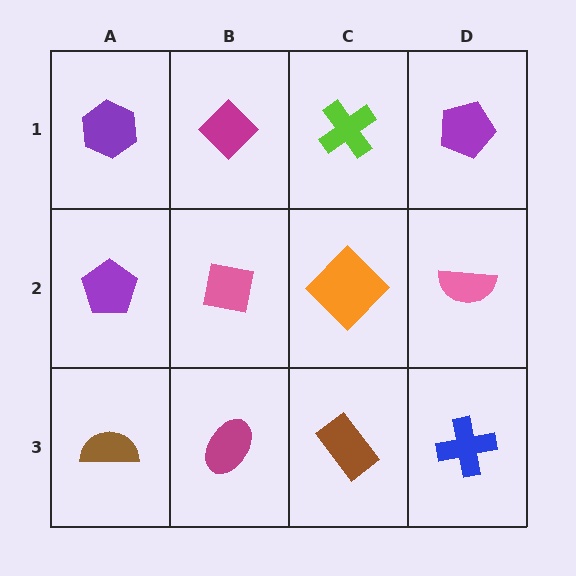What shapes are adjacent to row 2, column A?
A purple hexagon (row 1, column A), a brown semicircle (row 3, column A), a pink square (row 2, column B).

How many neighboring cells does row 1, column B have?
3.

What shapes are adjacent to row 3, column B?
A pink square (row 2, column B), a brown semicircle (row 3, column A), a brown rectangle (row 3, column C).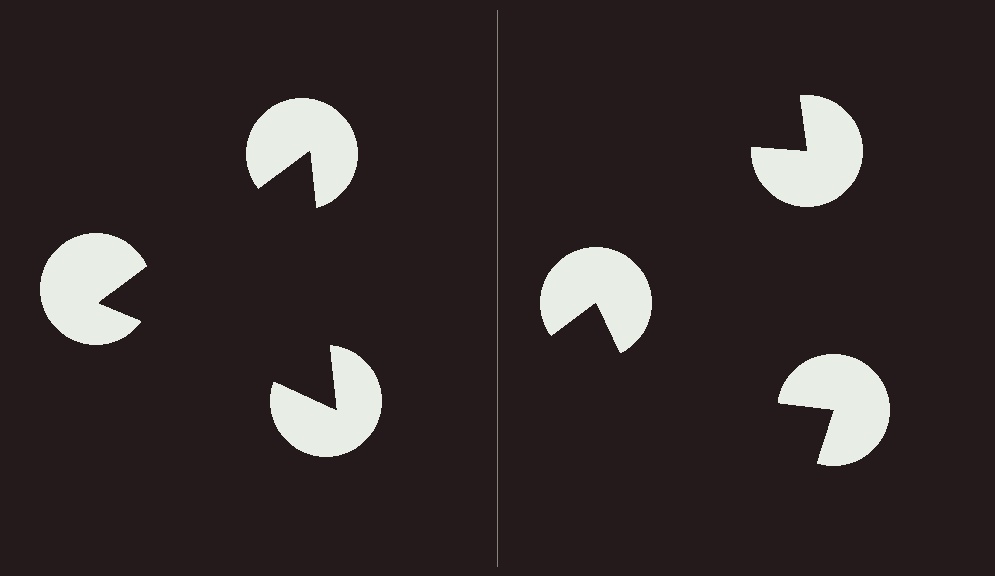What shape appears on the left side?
An illusory triangle.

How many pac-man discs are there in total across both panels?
6 — 3 on each side.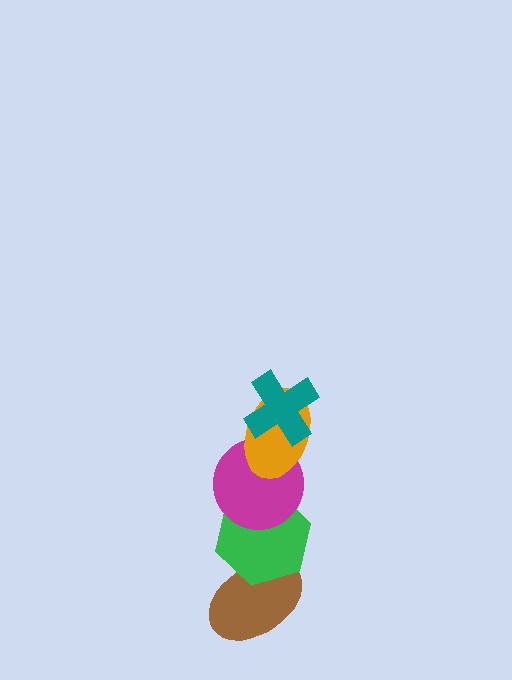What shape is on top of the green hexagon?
The magenta circle is on top of the green hexagon.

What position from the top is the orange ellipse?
The orange ellipse is 2nd from the top.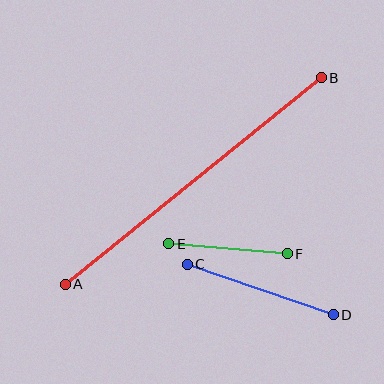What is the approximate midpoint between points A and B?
The midpoint is at approximately (193, 181) pixels.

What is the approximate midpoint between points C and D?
The midpoint is at approximately (260, 290) pixels.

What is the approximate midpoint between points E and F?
The midpoint is at approximately (228, 249) pixels.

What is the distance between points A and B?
The distance is approximately 329 pixels.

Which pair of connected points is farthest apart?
Points A and B are farthest apart.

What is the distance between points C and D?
The distance is approximately 154 pixels.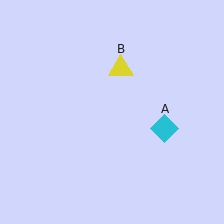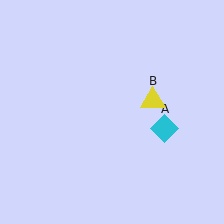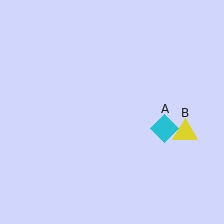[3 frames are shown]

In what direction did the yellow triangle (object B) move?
The yellow triangle (object B) moved down and to the right.